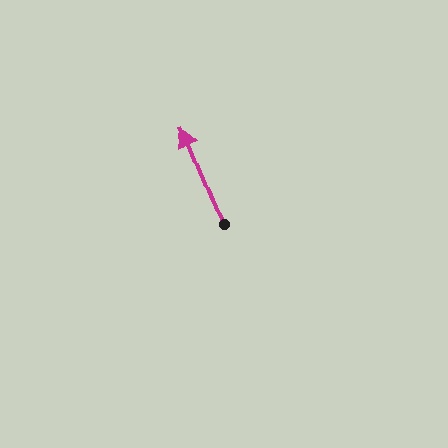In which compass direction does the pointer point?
North.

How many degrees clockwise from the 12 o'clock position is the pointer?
Approximately 338 degrees.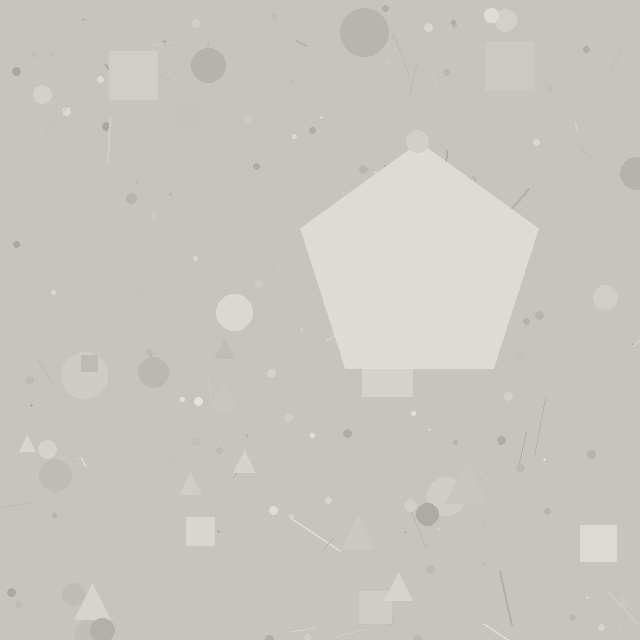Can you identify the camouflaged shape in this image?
The camouflaged shape is a pentagon.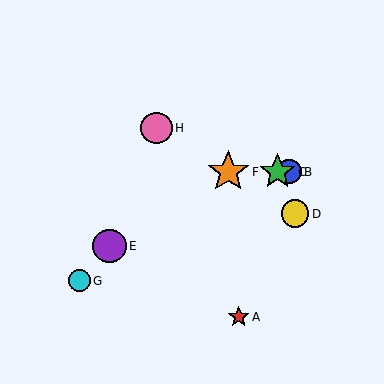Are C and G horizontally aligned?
No, C is at y≈172 and G is at y≈281.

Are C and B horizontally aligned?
Yes, both are at y≈172.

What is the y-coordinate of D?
Object D is at y≈214.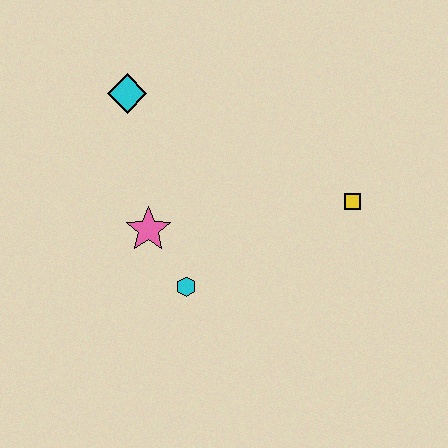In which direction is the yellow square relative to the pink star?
The yellow square is to the right of the pink star.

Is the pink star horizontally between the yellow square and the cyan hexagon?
No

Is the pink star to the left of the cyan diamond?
No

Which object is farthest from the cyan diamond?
The yellow square is farthest from the cyan diamond.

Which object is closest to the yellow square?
The cyan hexagon is closest to the yellow square.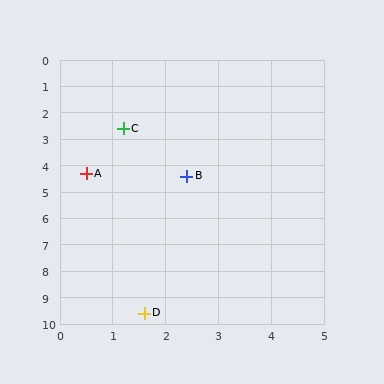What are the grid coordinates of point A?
Point A is at approximately (0.5, 4.3).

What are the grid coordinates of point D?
Point D is at approximately (1.6, 9.6).